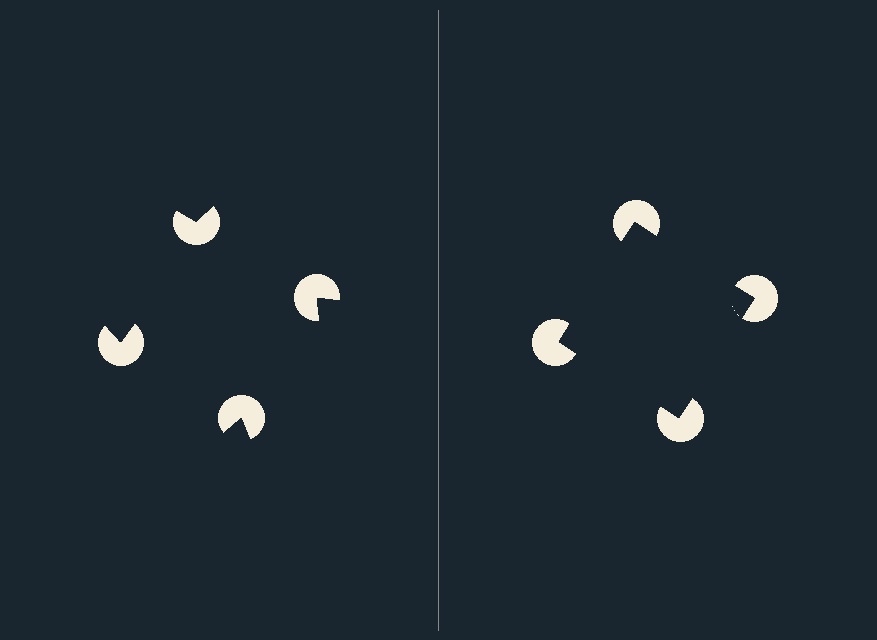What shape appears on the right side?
An illusory square.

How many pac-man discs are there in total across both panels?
8 — 4 on each side.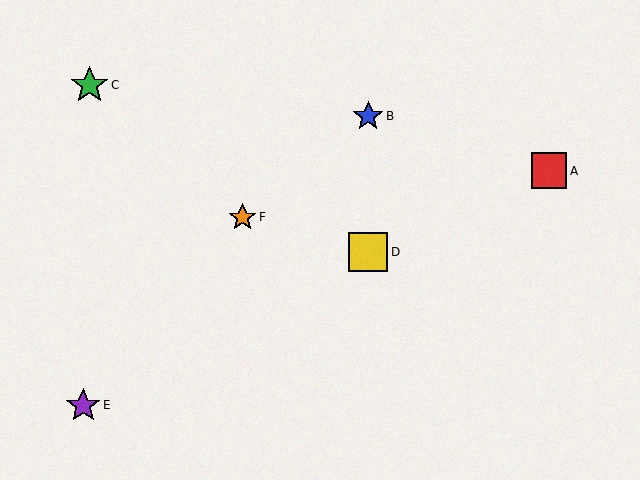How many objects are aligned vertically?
2 objects (B, D) are aligned vertically.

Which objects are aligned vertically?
Objects B, D are aligned vertically.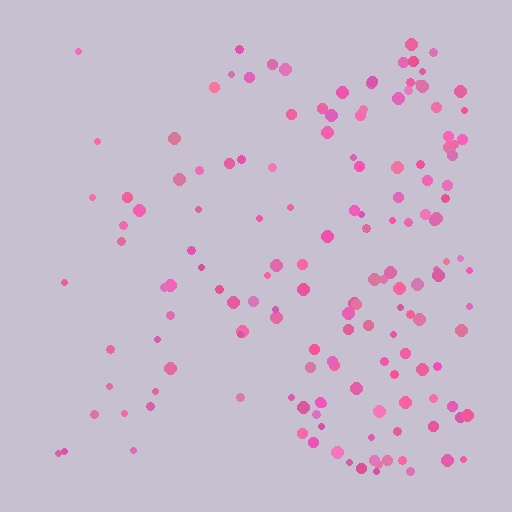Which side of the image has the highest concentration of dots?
The right.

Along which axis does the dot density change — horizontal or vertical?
Horizontal.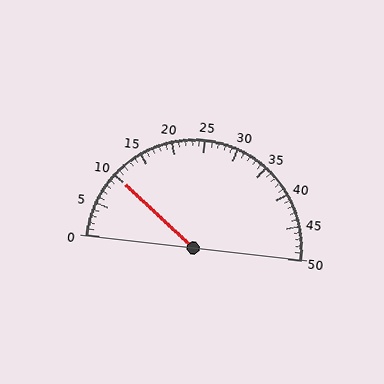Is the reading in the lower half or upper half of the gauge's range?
The reading is in the lower half of the range (0 to 50).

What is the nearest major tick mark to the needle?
The nearest major tick mark is 10.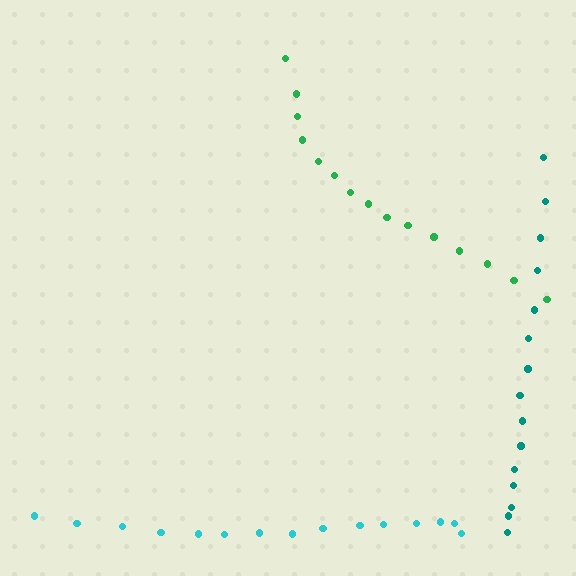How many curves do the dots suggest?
There are 3 distinct paths.